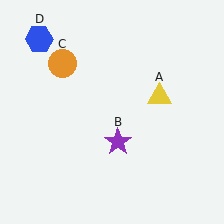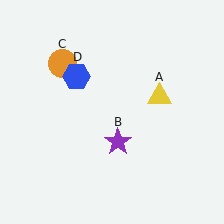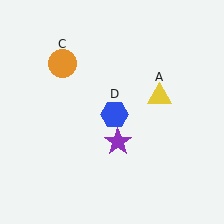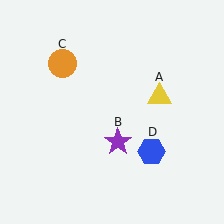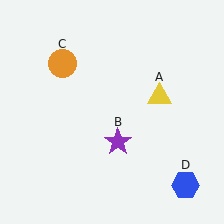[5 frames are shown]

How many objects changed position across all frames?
1 object changed position: blue hexagon (object D).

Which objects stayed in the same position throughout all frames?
Yellow triangle (object A) and purple star (object B) and orange circle (object C) remained stationary.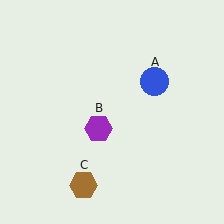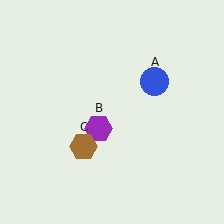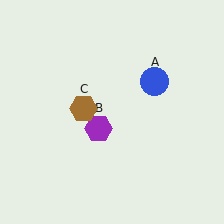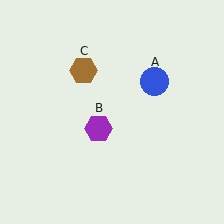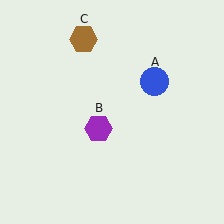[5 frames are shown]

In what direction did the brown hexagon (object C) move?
The brown hexagon (object C) moved up.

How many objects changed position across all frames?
1 object changed position: brown hexagon (object C).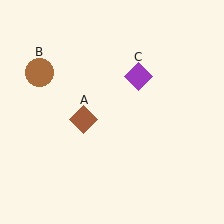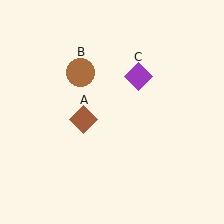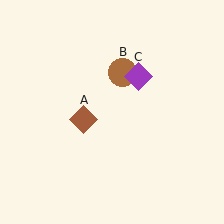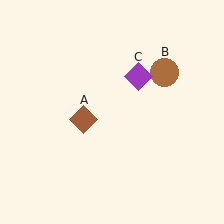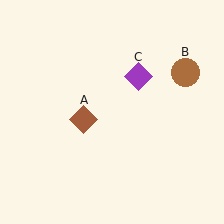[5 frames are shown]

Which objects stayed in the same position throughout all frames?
Brown diamond (object A) and purple diamond (object C) remained stationary.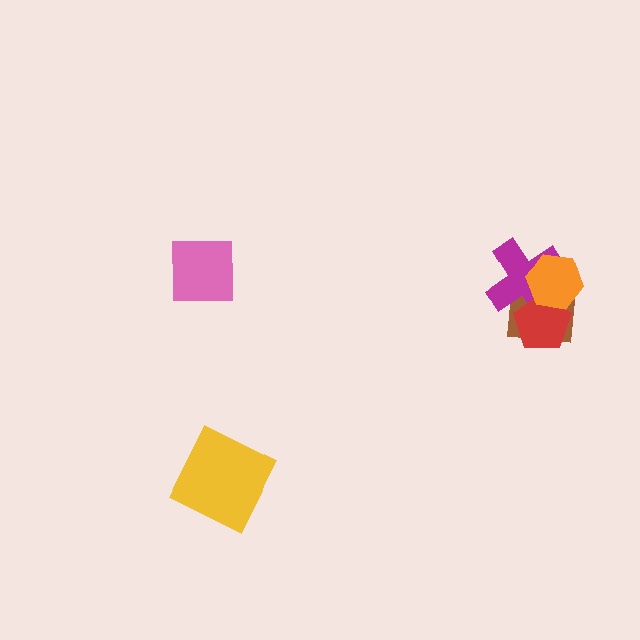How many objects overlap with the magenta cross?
3 objects overlap with the magenta cross.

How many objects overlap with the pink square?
0 objects overlap with the pink square.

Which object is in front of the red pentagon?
The orange hexagon is in front of the red pentagon.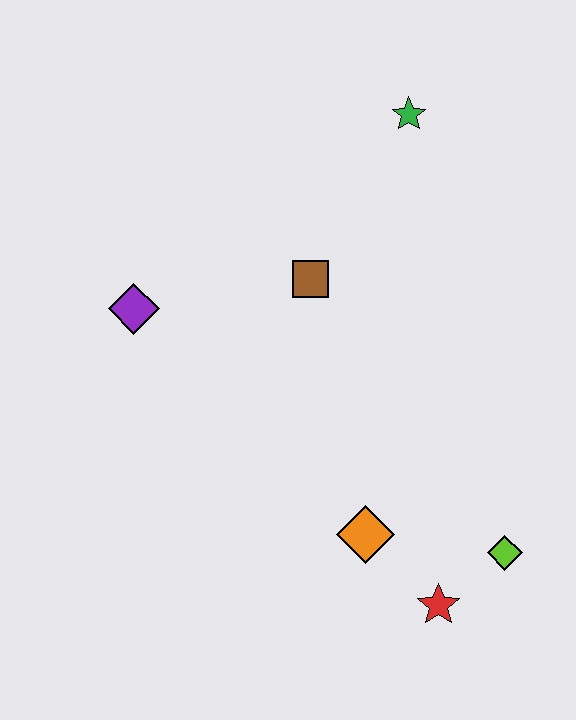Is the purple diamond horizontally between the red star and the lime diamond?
No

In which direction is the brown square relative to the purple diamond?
The brown square is to the right of the purple diamond.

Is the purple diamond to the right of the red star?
No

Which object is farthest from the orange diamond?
The green star is farthest from the orange diamond.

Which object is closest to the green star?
The brown square is closest to the green star.